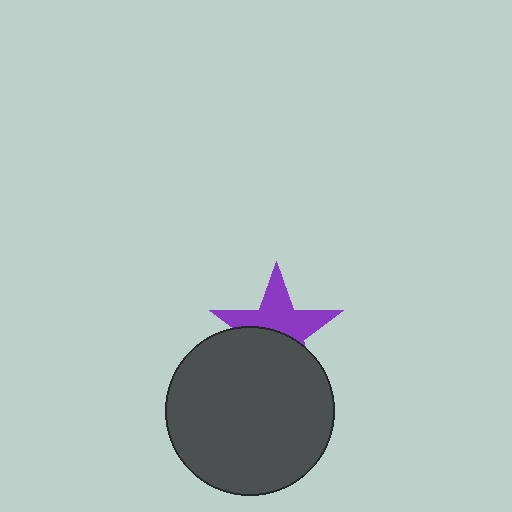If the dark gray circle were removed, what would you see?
You would see the complete purple star.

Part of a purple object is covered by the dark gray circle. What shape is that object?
It is a star.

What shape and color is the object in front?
The object in front is a dark gray circle.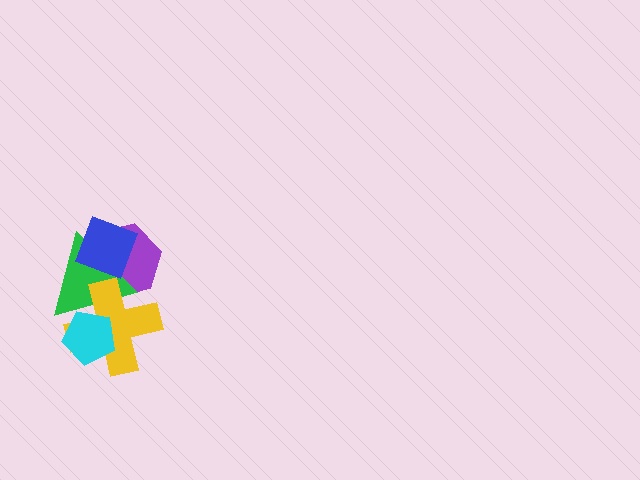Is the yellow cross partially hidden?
Yes, it is partially covered by another shape.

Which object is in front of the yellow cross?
The cyan pentagon is in front of the yellow cross.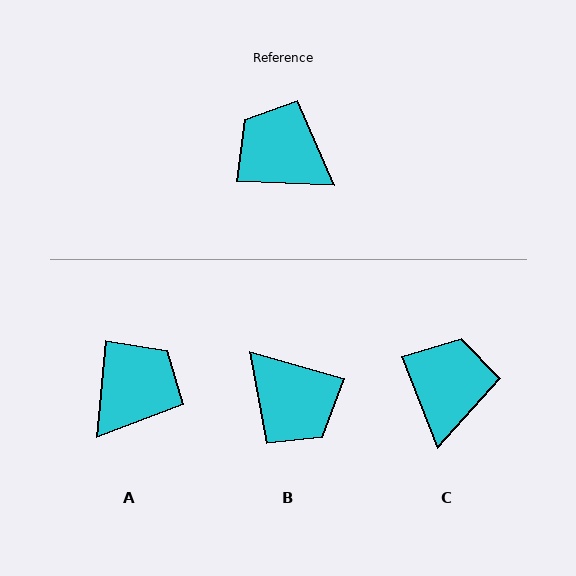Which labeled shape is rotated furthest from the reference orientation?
B, about 167 degrees away.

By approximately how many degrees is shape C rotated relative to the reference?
Approximately 66 degrees clockwise.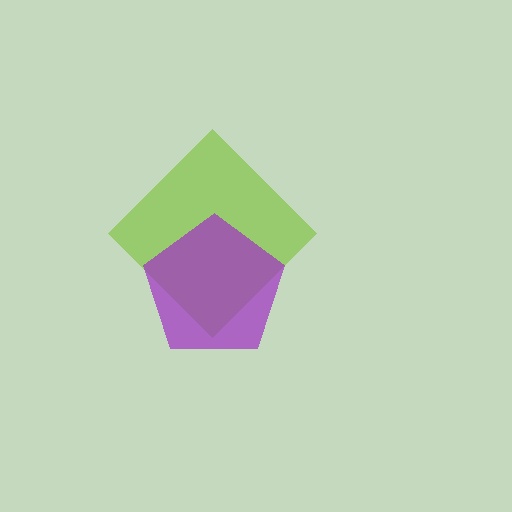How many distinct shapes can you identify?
There are 2 distinct shapes: a lime diamond, a purple pentagon.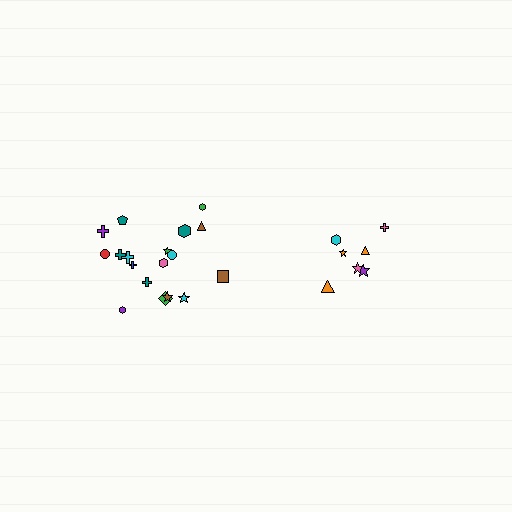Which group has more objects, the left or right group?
The left group.